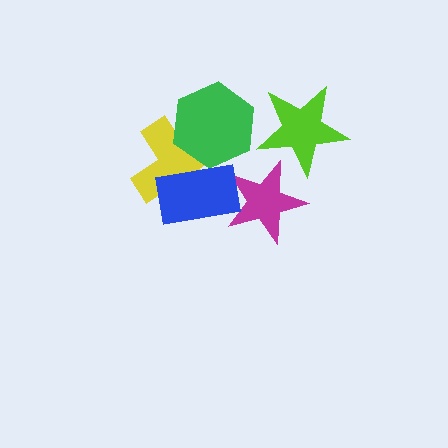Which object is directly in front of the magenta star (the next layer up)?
The lime star is directly in front of the magenta star.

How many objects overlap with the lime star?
1 object overlaps with the lime star.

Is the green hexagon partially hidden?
Yes, it is partially covered by another shape.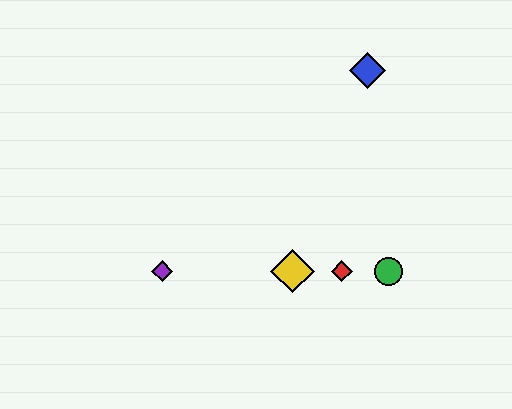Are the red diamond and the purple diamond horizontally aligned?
Yes, both are at y≈271.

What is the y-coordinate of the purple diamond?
The purple diamond is at y≈271.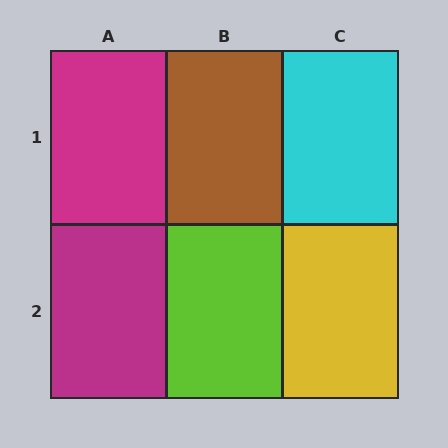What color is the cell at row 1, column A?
Magenta.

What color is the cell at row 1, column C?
Cyan.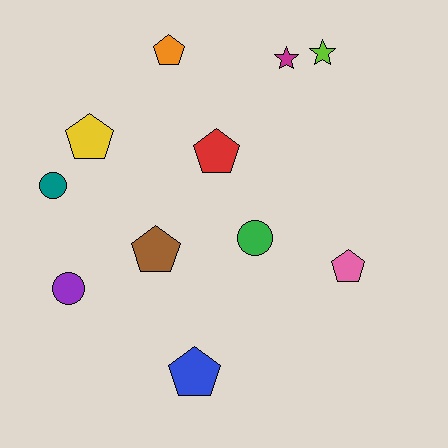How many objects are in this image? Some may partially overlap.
There are 11 objects.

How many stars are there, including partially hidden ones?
There are 2 stars.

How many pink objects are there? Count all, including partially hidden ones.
There is 1 pink object.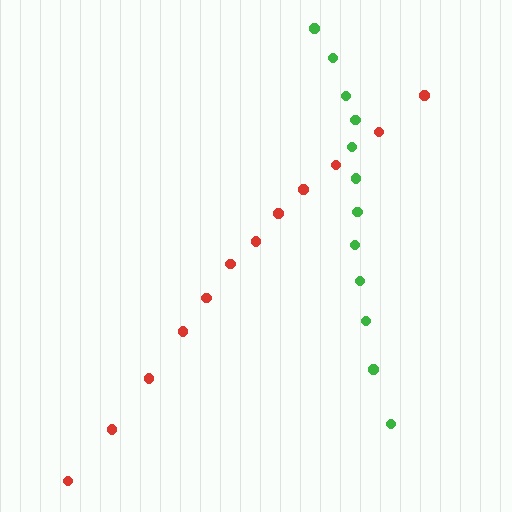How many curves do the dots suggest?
There are 2 distinct paths.